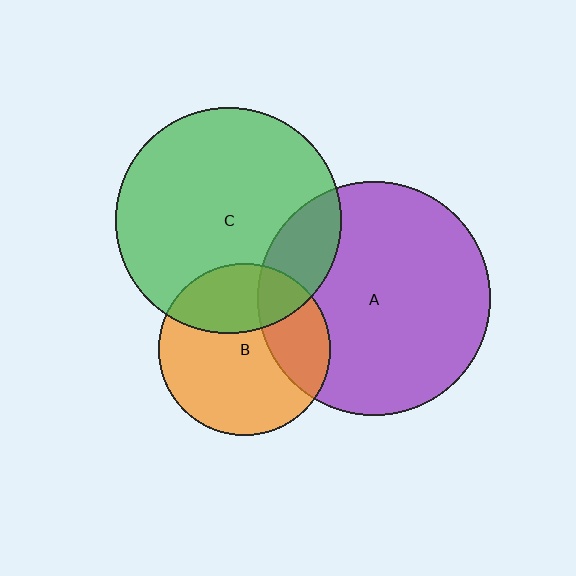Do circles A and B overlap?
Yes.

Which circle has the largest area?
Circle A (purple).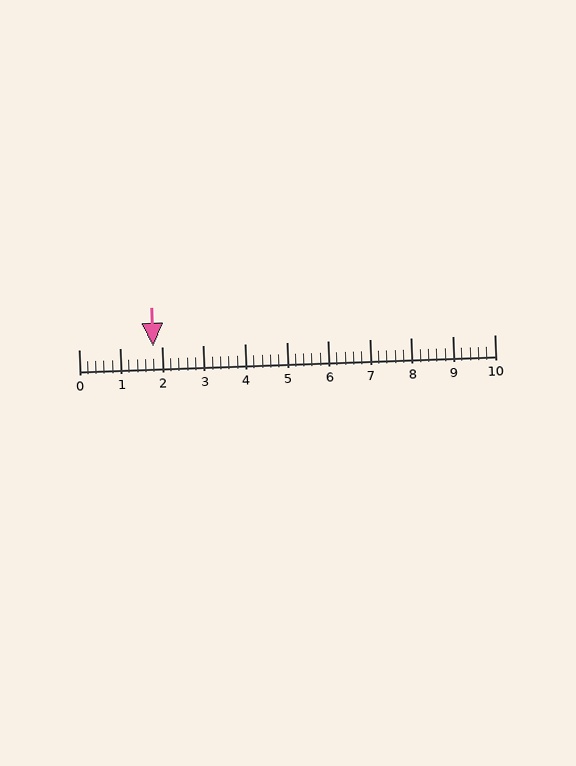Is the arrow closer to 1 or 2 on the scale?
The arrow is closer to 2.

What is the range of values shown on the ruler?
The ruler shows values from 0 to 10.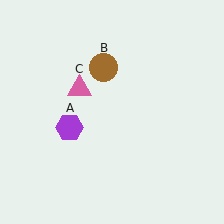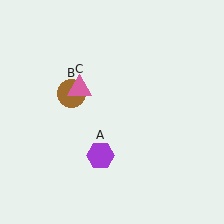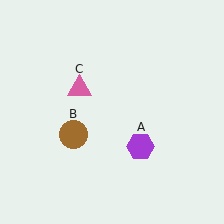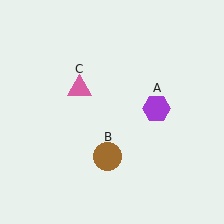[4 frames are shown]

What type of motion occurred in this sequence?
The purple hexagon (object A), brown circle (object B) rotated counterclockwise around the center of the scene.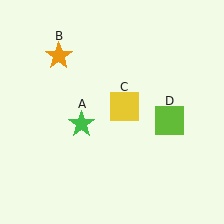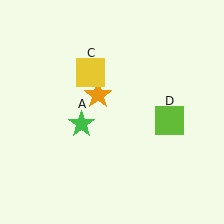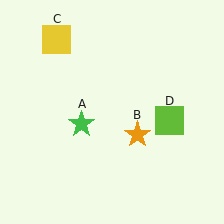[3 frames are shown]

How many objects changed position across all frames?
2 objects changed position: orange star (object B), yellow square (object C).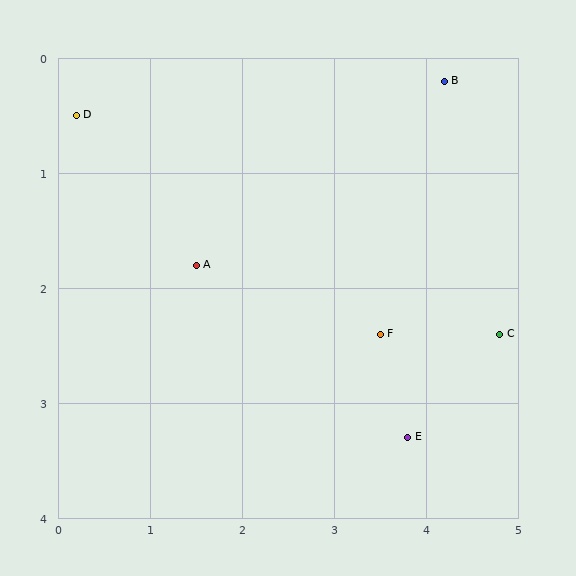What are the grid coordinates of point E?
Point E is at approximately (3.8, 3.3).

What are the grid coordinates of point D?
Point D is at approximately (0.2, 0.5).